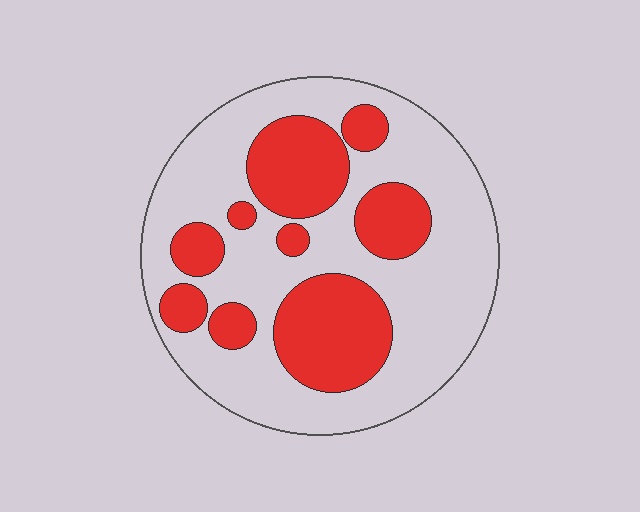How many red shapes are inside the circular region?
9.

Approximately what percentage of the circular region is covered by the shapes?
Approximately 35%.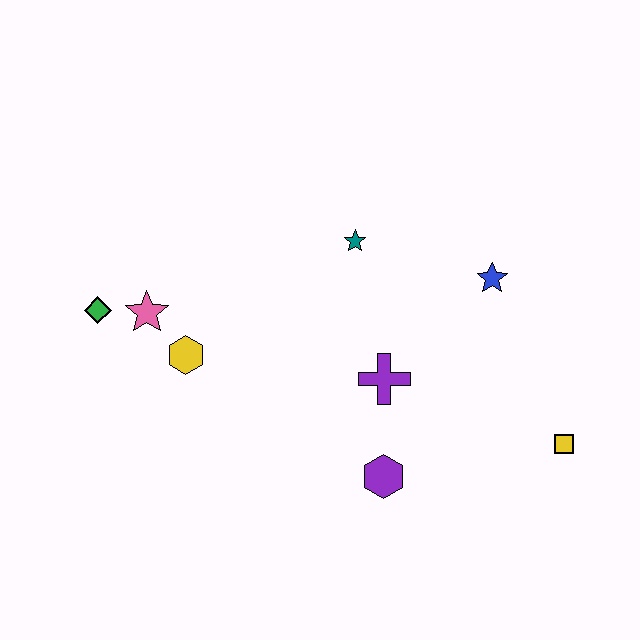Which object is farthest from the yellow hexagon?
The yellow square is farthest from the yellow hexagon.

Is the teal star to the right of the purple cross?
No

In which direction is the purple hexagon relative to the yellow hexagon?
The purple hexagon is to the right of the yellow hexagon.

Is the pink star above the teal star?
No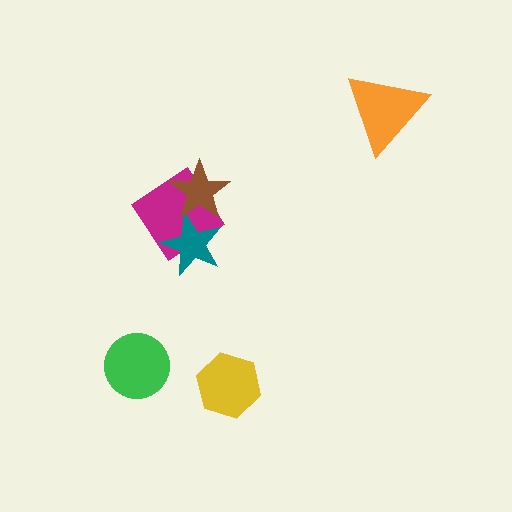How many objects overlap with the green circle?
0 objects overlap with the green circle.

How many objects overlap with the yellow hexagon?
0 objects overlap with the yellow hexagon.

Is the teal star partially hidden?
Yes, it is partially covered by another shape.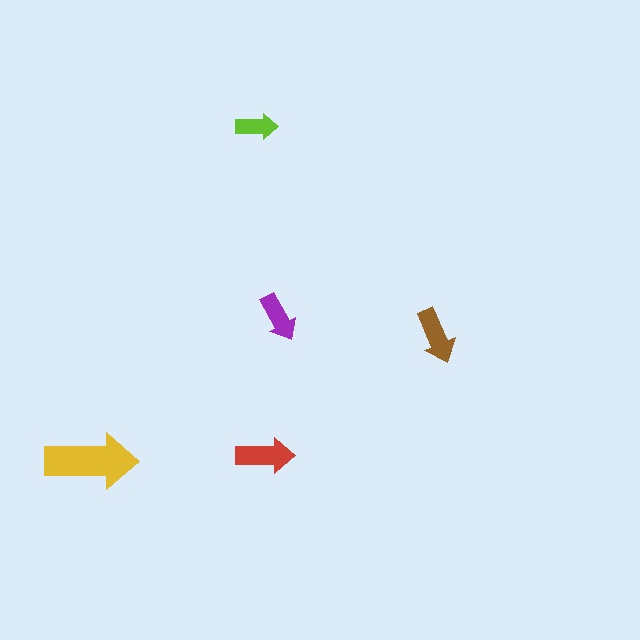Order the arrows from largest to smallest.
the yellow one, the red one, the brown one, the purple one, the lime one.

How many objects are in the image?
There are 5 objects in the image.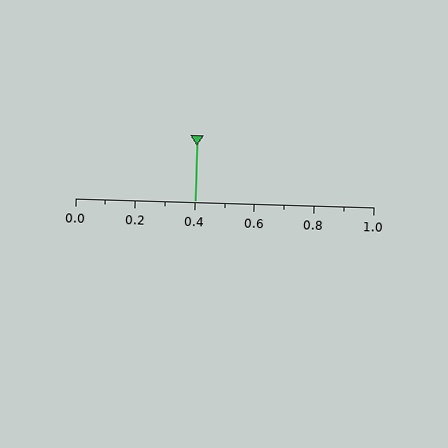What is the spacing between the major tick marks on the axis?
The major ticks are spaced 0.2 apart.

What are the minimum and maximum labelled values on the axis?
The axis runs from 0.0 to 1.0.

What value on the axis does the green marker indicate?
The marker indicates approximately 0.4.